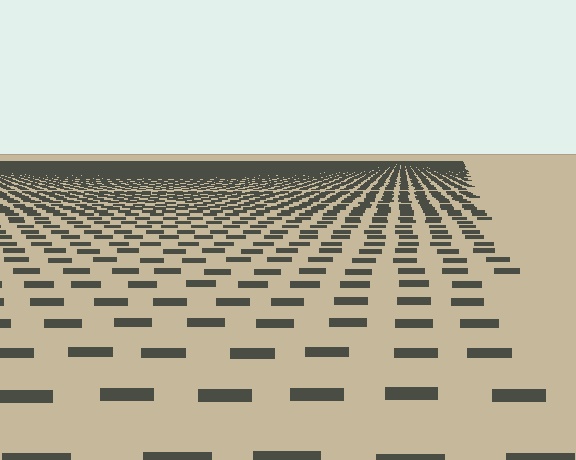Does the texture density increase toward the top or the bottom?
Density increases toward the top.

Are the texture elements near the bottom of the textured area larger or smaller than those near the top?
Larger. Near the bottom, elements are closer to the viewer and appear at a bigger on-screen size.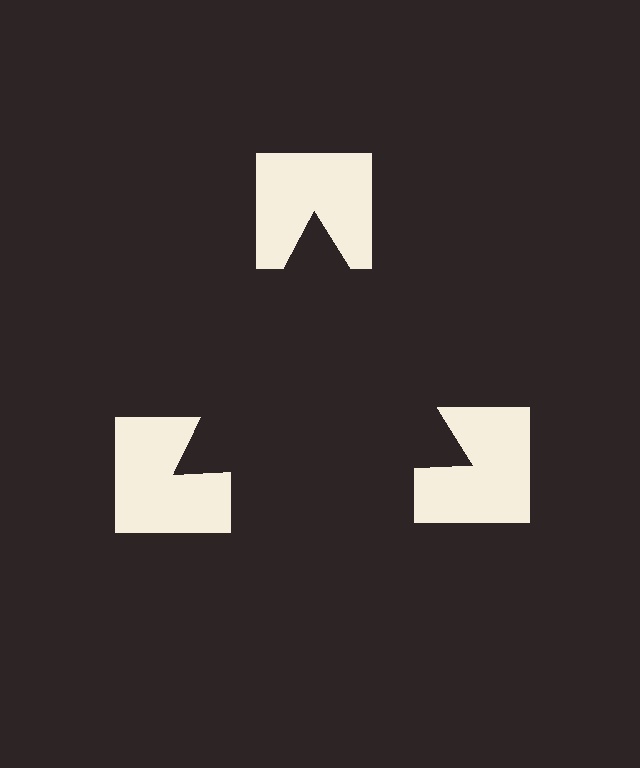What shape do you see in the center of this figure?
An illusory triangle — its edges are inferred from the aligned wedge cuts in the notched squares, not physically drawn.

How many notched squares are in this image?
There are 3 — one at each vertex of the illusory triangle.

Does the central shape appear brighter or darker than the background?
It typically appears slightly darker than the background, even though no actual brightness change is drawn.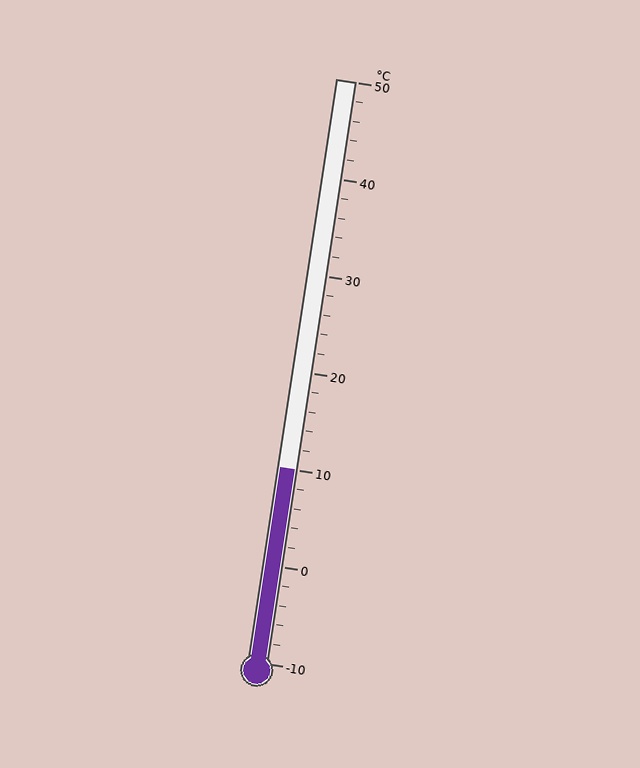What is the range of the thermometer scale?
The thermometer scale ranges from -10°C to 50°C.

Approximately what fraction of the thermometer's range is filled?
The thermometer is filled to approximately 35% of its range.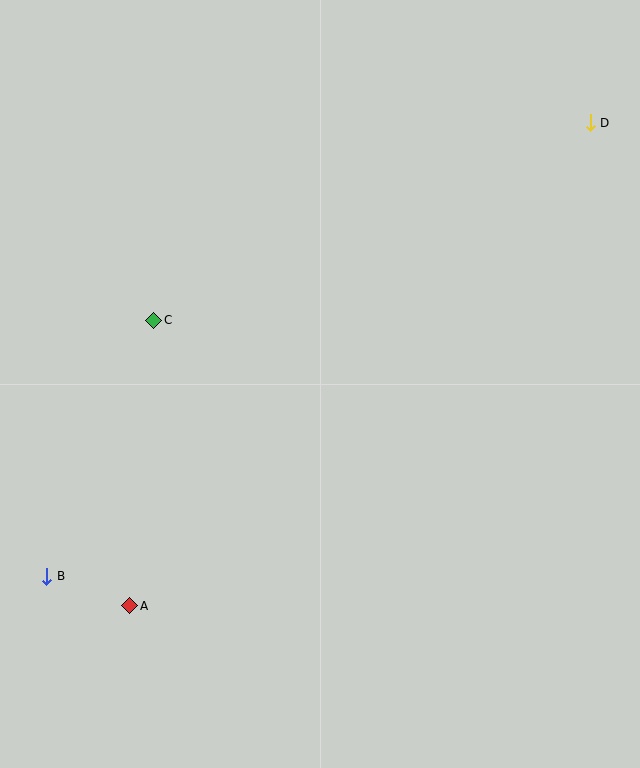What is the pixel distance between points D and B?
The distance between D and B is 708 pixels.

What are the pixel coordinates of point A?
Point A is at (130, 606).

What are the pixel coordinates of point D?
Point D is at (590, 123).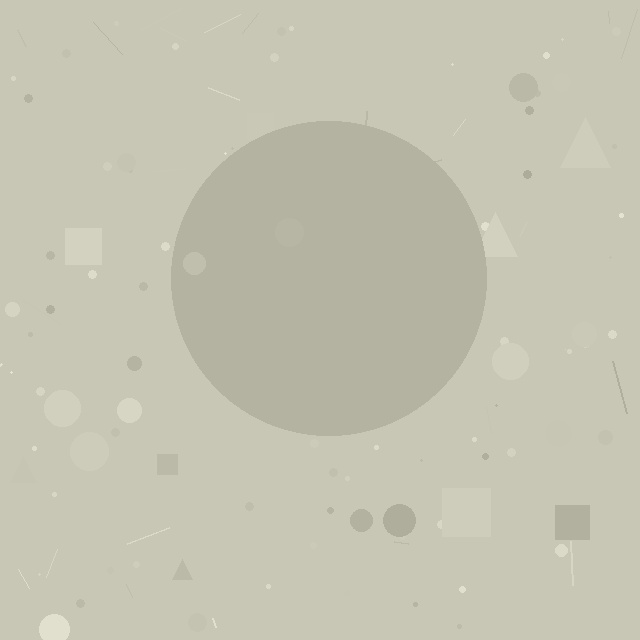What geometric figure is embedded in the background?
A circle is embedded in the background.